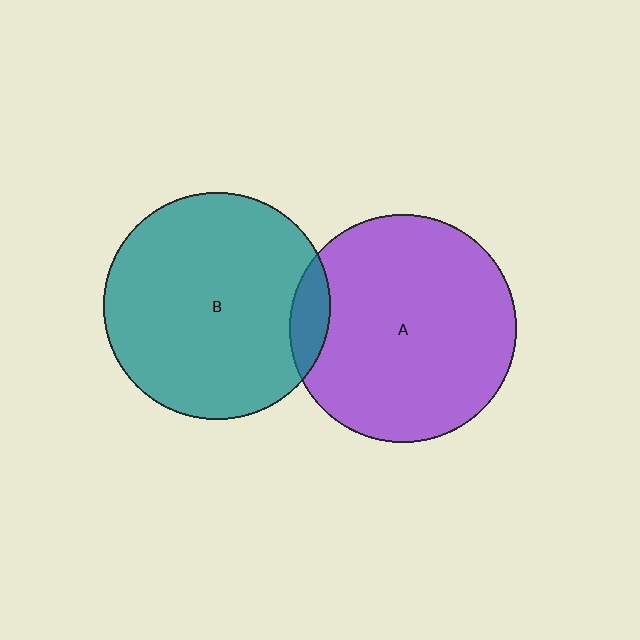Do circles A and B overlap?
Yes.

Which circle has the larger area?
Circle A (purple).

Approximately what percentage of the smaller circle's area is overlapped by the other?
Approximately 10%.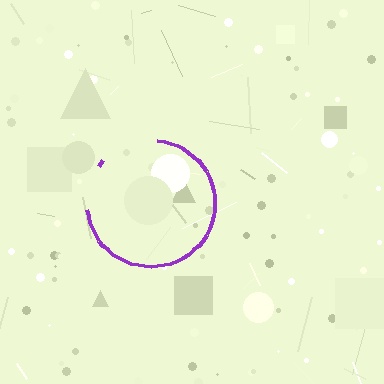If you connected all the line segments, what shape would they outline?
They would outline a circle.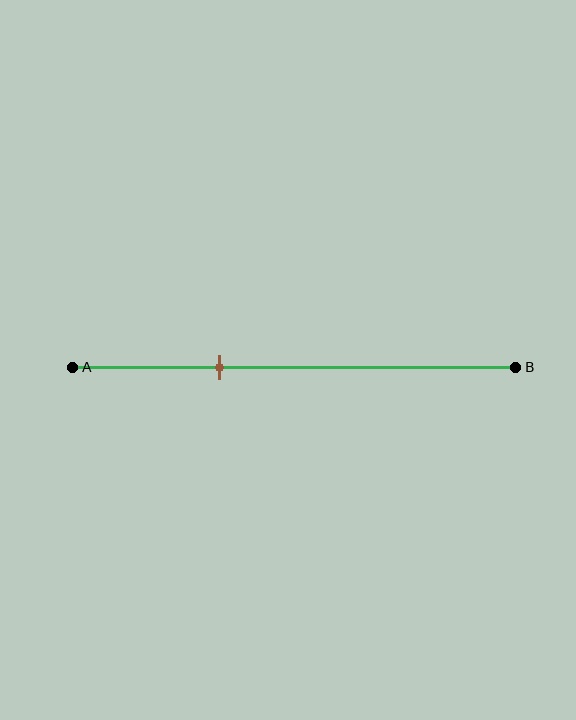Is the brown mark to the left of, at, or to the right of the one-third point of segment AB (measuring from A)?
The brown mark is approximately at the one-third point of segment AB.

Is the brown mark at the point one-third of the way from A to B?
Yes, the mark is approximately at the one-third point.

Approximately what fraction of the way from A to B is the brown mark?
The brown mark is approximately 35% of the way from A to B.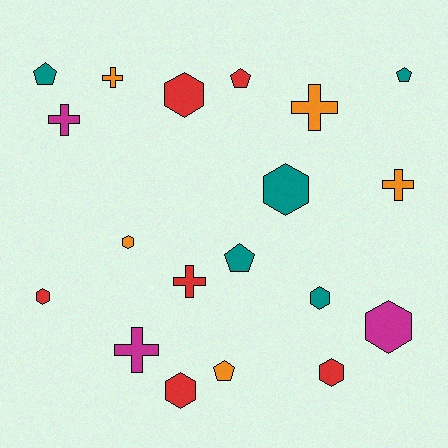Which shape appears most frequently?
Hexagon, with 8 objects.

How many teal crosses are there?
There are no teal crosses.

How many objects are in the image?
There are 19 objects.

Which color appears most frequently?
Red, with 6 objects.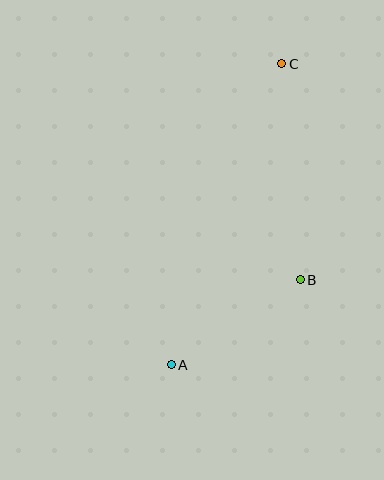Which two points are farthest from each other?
Points A and C are farthest from each other.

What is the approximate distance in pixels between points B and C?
The distance between B and C is approximately 217 pixels.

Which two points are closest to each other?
Points A and B are closest to each other.